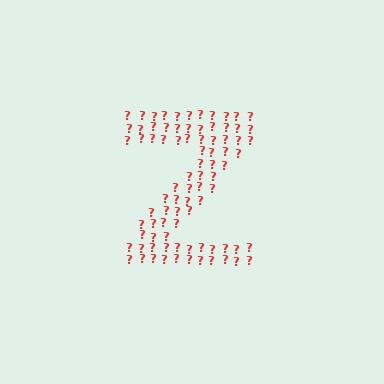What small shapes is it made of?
It is made of small question marks.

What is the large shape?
The large shape is the letter Z.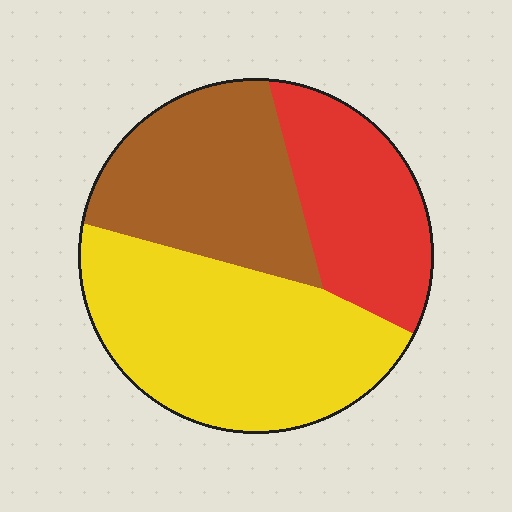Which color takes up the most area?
Yellow, at roughly 45%.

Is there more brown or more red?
Brown.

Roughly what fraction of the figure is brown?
Brown covers around 30% of the figure.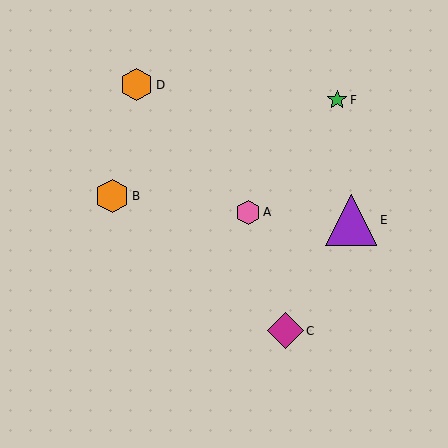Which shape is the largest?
The purple triangle (labeled E) is the largest.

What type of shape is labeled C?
Shape C is a magenta diamond.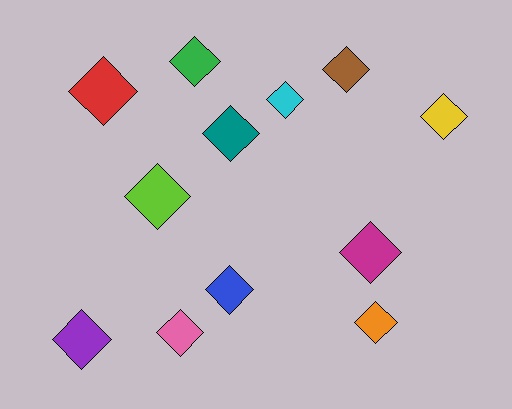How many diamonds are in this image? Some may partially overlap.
There are 12 diamonds.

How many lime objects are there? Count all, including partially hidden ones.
There is 1 lime object.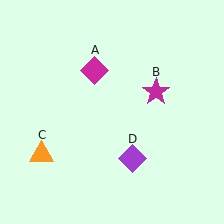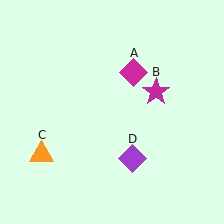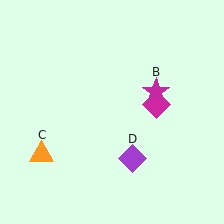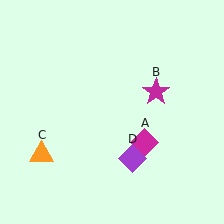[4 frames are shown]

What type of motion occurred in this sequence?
The magenta diamond (object A) rotated clockwise around the center of the scene.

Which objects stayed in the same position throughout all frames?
Magenta star (object B) and orange triangle (object C) and purple diamond (object D) remained stationary.